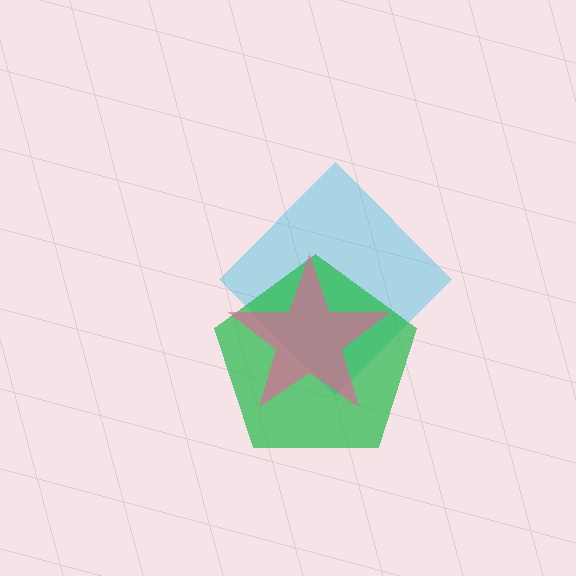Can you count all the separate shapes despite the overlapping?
Yes, there are 3 separate shapes.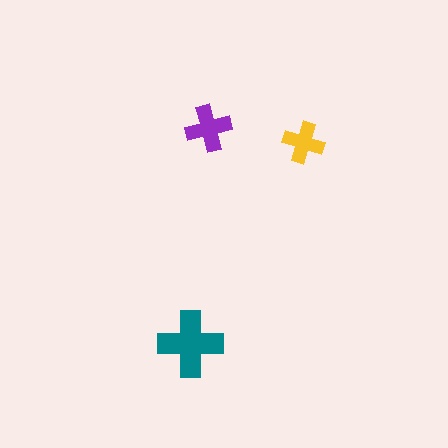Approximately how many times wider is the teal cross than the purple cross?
About 1.5 times wider.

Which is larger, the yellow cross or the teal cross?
The teal one.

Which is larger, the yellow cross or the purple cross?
The purple one.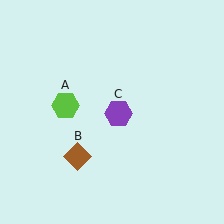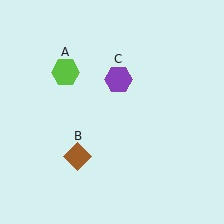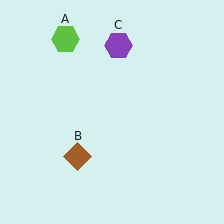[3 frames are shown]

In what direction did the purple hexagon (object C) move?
The purple hexagon (object C) moved up.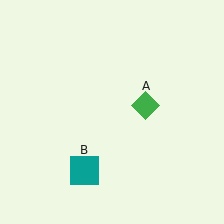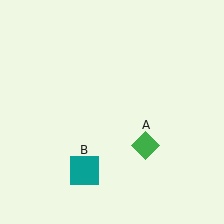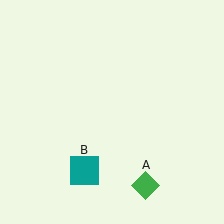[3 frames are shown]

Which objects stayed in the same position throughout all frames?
Teal square (object B) remained stationary.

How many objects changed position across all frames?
1 object changed position: green diamond (object A).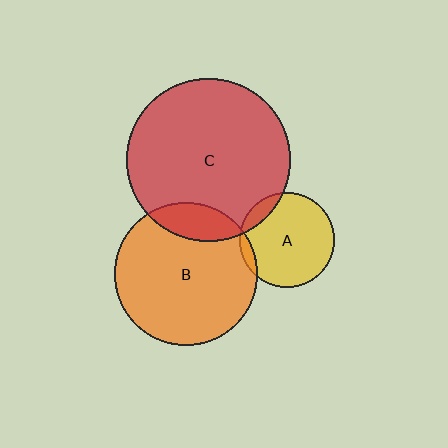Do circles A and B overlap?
Yes.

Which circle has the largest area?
Circle C (red).